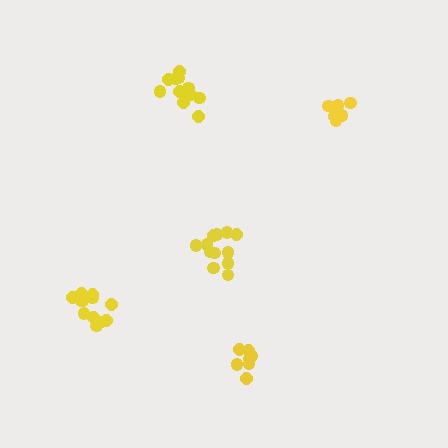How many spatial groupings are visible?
There are 5 spatial groupings.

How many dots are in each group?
Group 1: 7 dots, Group 2: 7 dots, Group 3: 12 dots, Group 4: 12 dots, Group 5: 12 dots (50 total).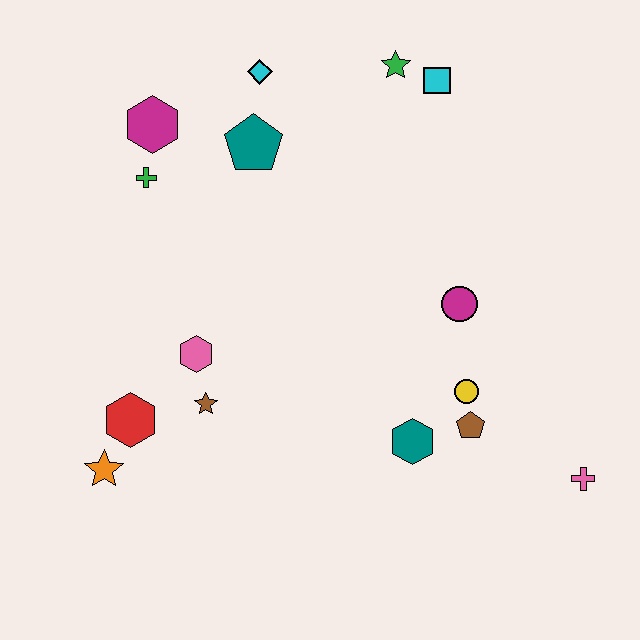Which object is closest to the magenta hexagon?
The green cross is closest to the magenta hexagon.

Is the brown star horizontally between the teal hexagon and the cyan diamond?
No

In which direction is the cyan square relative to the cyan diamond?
The cyan square is to the right of the cyan diamond.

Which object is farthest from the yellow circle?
The magenta hexagon is farthest from the yellow circle.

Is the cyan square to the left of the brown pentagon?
Yes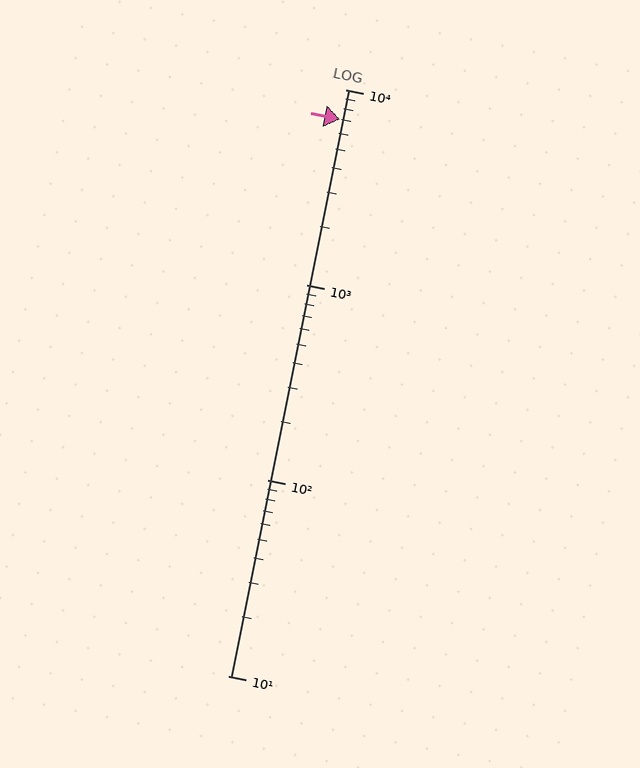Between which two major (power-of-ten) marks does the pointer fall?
The pointer is between 1000 and 10000.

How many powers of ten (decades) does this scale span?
The scale spans 3 decades, from 10 to 10000.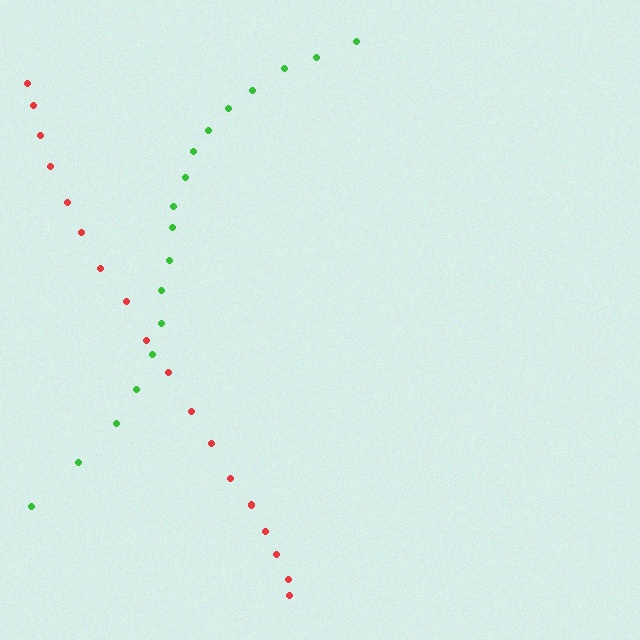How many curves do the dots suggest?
There are 2 distinct paths.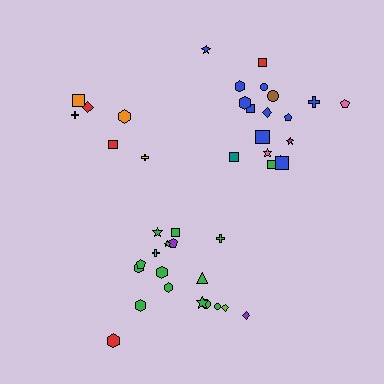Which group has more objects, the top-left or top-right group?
The top-right group.